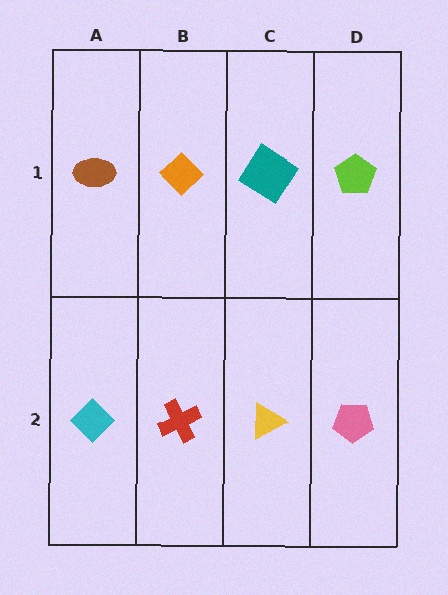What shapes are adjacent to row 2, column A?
A brown ellipse (row 1, column A), a red cross (row 2, column B).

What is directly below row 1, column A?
A cyan diamond.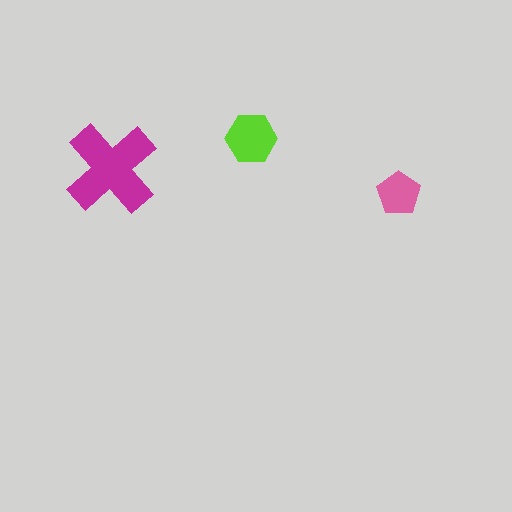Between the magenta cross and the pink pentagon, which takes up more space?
The magenta cross.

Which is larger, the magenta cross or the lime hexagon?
The magenta cross.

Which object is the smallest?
The pink pentagon.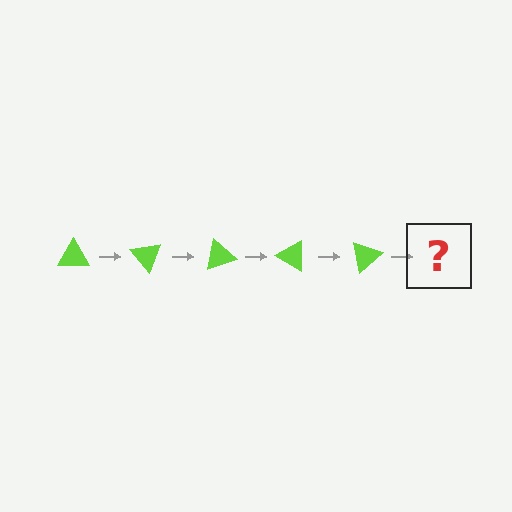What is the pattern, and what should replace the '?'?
The pattern is that the triangle rotates 50 degrees each step. The '?' should be a lime triangle rotated 250 degrees.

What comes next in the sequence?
The next element should be a lime triangle rotated 250 degrees.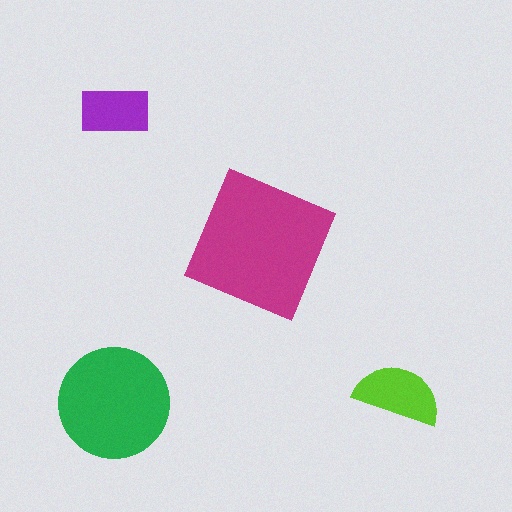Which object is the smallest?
The purple rectangle.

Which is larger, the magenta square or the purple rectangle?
The magenta square.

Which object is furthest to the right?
The lime semicircle is rightmost.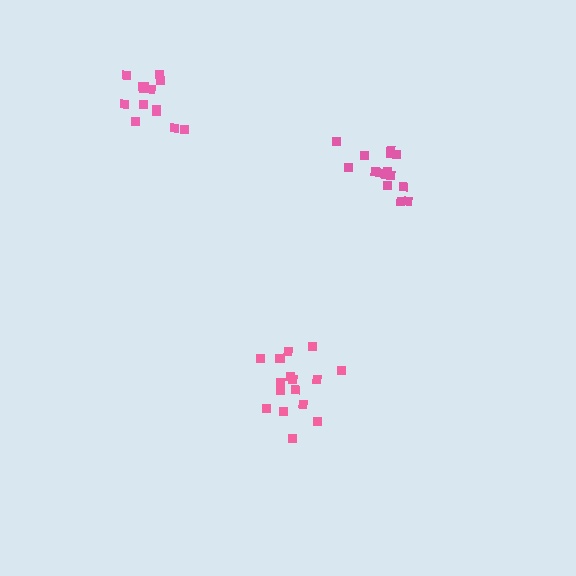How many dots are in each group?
Group 1: 16 dots, Group 2: 15 dots, Group 3: 14 dots (45 total).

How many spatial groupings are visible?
There are 3 spatial groupings.